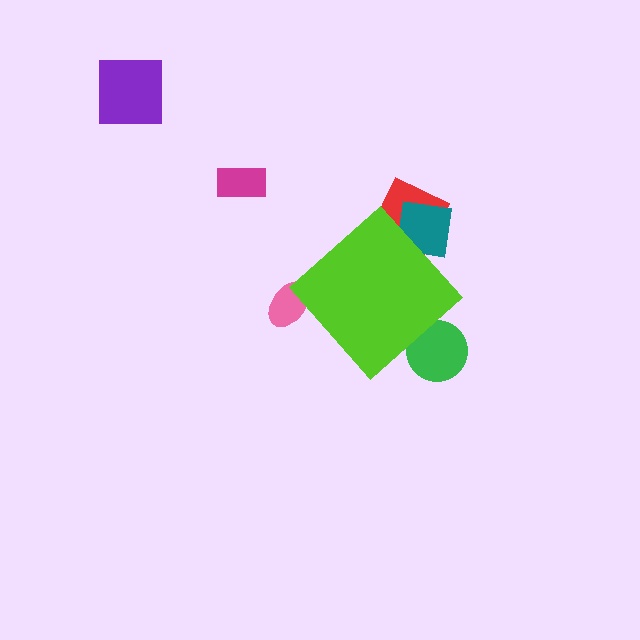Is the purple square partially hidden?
No, the purple square is fully visible.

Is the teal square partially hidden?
Yes, the teal square is partially hidden behind the lime diamond.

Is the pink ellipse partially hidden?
Yes, the pink ellipse is partially hidden behind the lime diamond.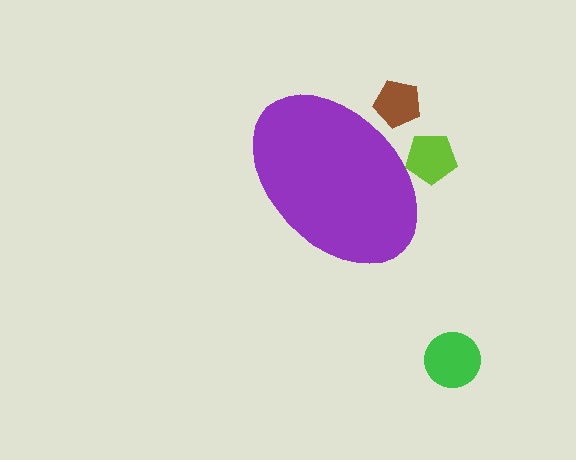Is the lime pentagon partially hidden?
Yes, the lime pentagon is partially hidden behind the purple ellipse.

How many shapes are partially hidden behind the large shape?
2 shapes are partially hidden.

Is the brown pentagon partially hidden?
Yes, the brown pentagon is partially hidden behind the purple ellipse.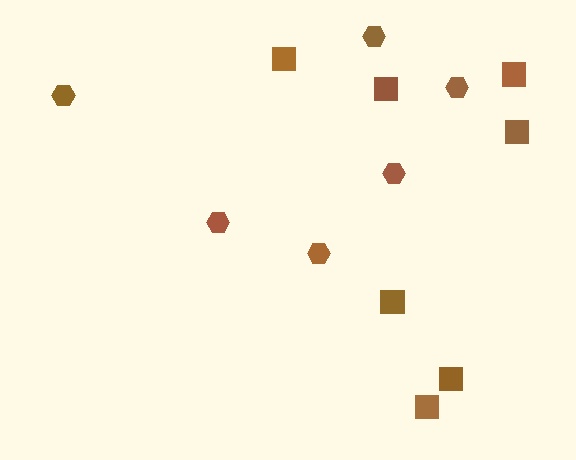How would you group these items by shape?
There are 2 groups: one group of hexagons (6) and one group of squares (7).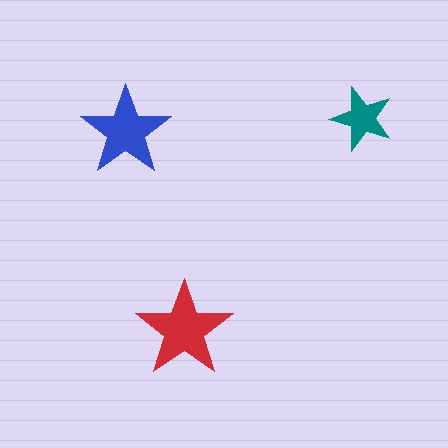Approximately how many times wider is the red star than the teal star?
About 1.5 times wider.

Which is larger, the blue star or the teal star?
The blue one.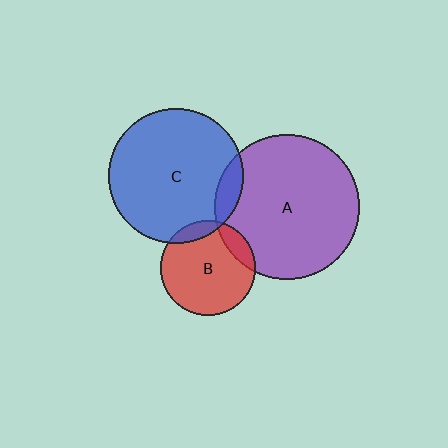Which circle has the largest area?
Circle A (purple).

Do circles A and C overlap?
Yes.